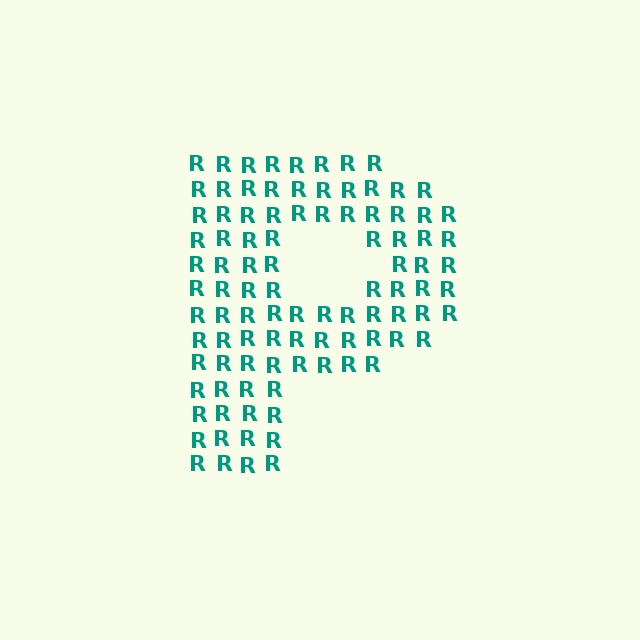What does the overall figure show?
The overall figure shows the letter P.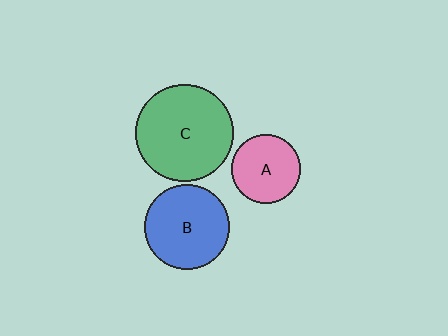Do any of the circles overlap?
No, none of the circles overlap.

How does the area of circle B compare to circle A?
Approximately 1.5 times.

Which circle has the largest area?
Circle C (green).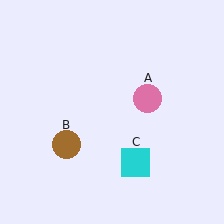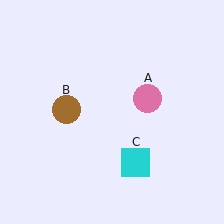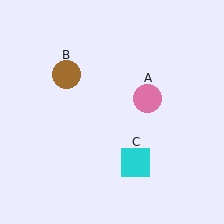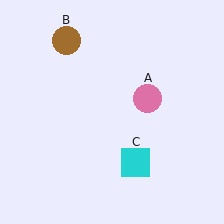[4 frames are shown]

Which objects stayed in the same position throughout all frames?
Pink circle (object A) and cyan square (object C) remained stationary.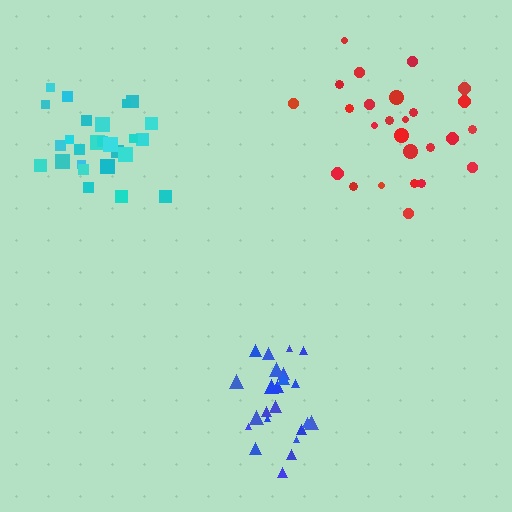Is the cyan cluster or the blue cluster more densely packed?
Blue.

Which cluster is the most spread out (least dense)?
Red.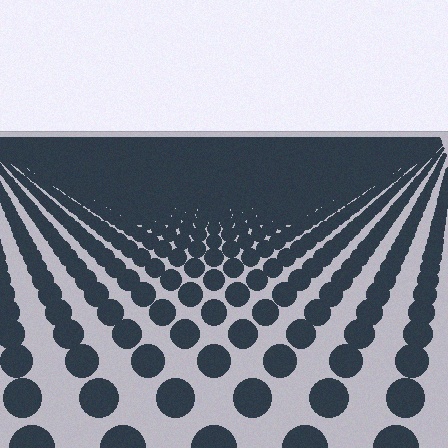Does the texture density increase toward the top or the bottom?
Density increases toward the top.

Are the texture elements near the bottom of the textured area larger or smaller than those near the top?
Larger. Near the bottom, elements are closer to the viewer and appear at a bigger on-screen size.